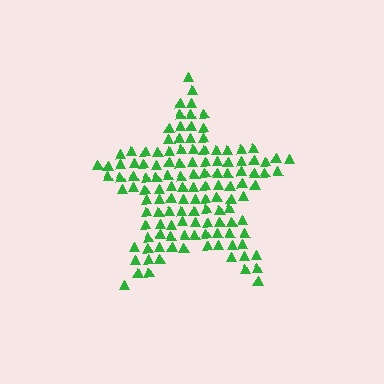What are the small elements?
The small elements are triangles.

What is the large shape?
The large shape is a star.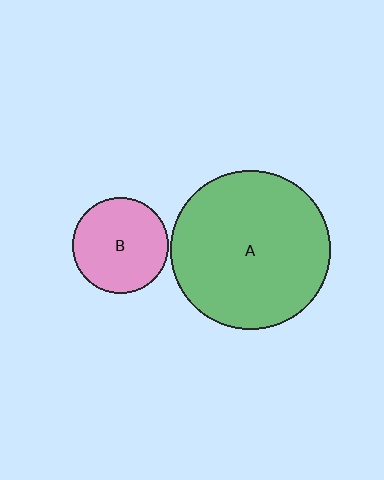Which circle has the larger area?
Circle A (green).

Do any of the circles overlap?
No, none of the circles overlap.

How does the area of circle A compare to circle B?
Approximately 2.8 times.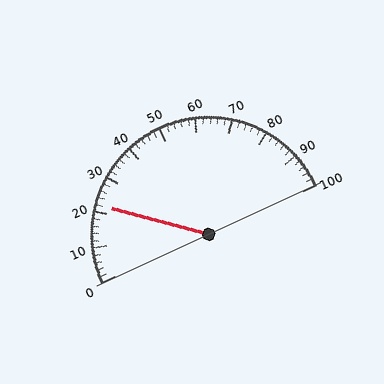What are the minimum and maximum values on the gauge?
The gauge ranges from 0 to 100.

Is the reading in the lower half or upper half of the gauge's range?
The reading is in the lower half of the range (0 to 100).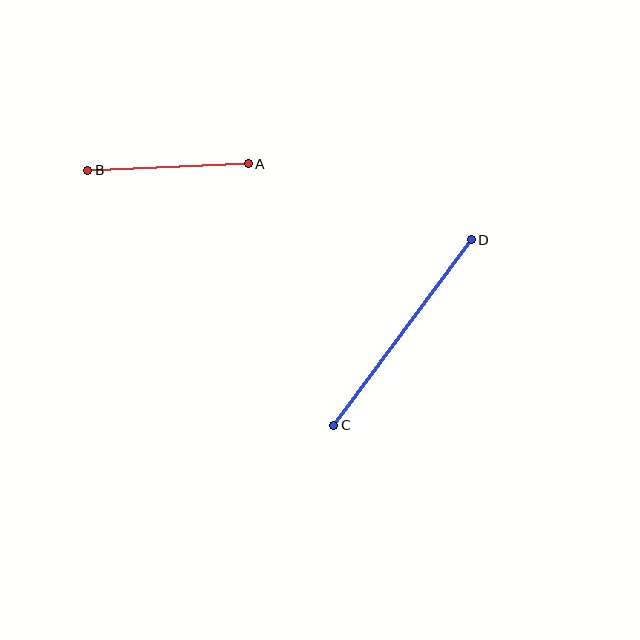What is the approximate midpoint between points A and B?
The midpoint is at approximately (168, 167) pixels.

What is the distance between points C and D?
The distance is approximately 231 pixels.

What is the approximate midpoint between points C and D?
The midpoint is at approximately (403, 332) pixels.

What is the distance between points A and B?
The distance is approximately 161 pixels.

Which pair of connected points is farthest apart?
Points C and D are farthest apart.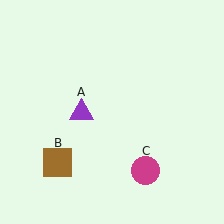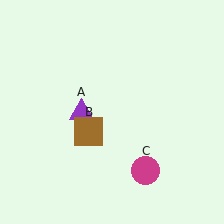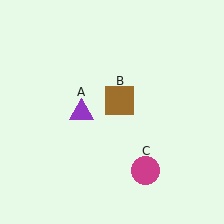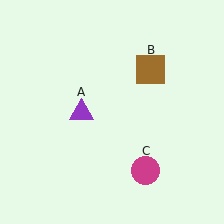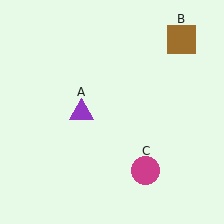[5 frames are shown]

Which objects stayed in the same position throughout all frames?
Purple triangle (object A) and magenta circle (object C) remained stationary.